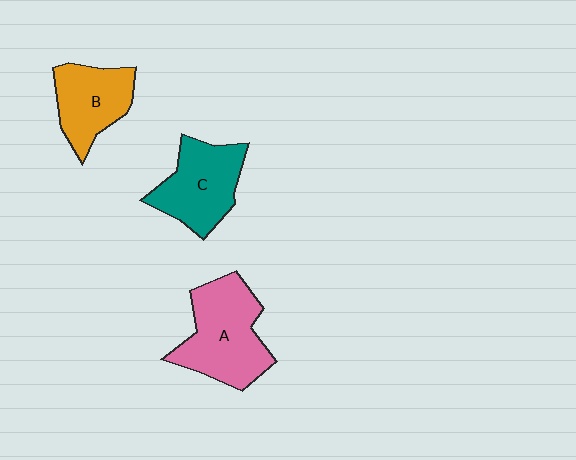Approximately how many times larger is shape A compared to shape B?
Approximately 1.4 times.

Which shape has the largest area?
Shape A (pink).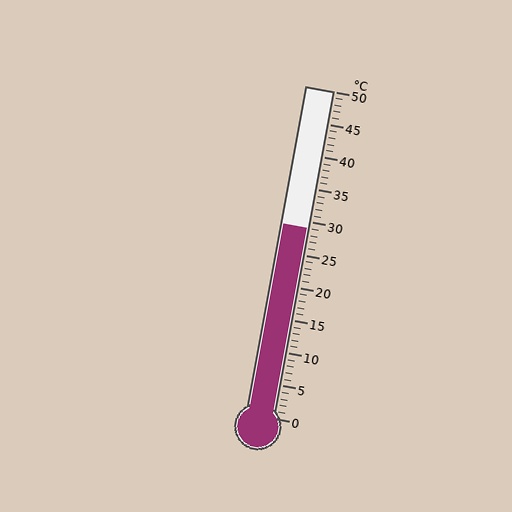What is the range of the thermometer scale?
The thermometer scale ranges from 0°C to 50°C.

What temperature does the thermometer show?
The thermometer shows approximately 29°C.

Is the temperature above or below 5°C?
The temperature is above 5°C.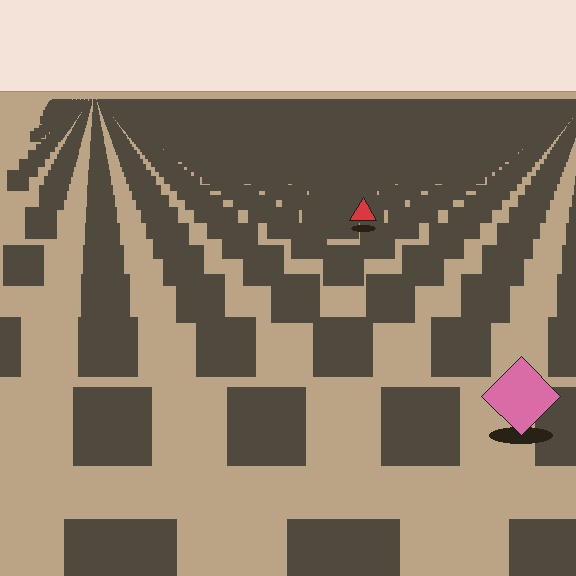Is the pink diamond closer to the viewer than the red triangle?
Yes. The pink diamond is closer — you can tell from the texture gradient: the ground texture is coarser near it.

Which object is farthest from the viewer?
The red triangle is farthest from the viewer. It appears smaller and the ground texture around it is denser.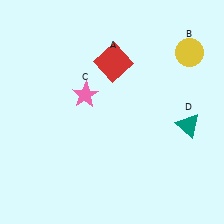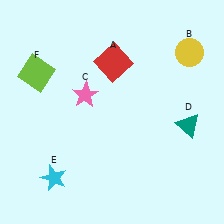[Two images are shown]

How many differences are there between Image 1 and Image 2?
There are 2 differences between the two images.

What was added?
A cyan star (E), a lime square (F) were added in Image 2.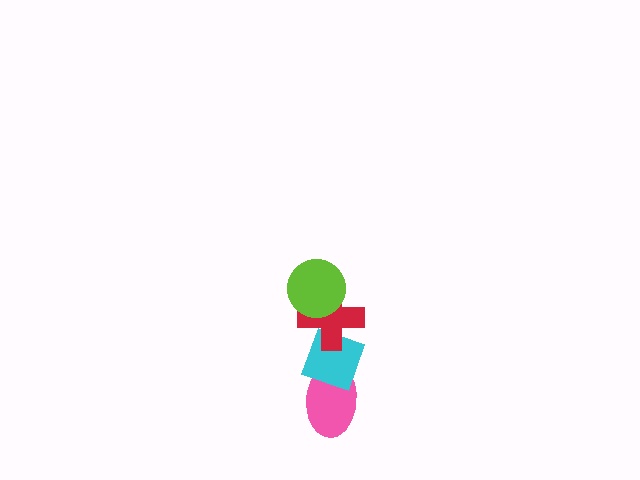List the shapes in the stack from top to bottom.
From top to bottom: the lime circle, the red cross, the cyan diamond, the pink ellipse.